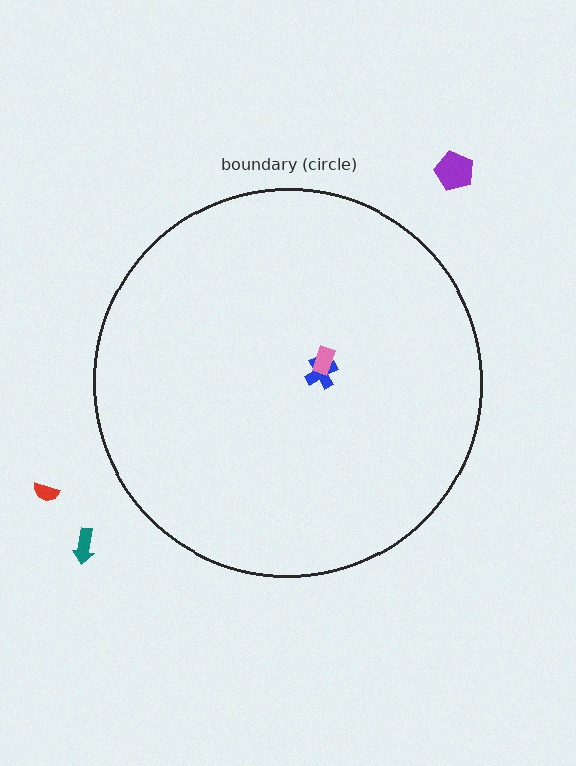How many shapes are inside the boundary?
2 inside, 3 outside.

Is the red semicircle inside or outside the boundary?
Outside.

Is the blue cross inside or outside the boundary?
Inside.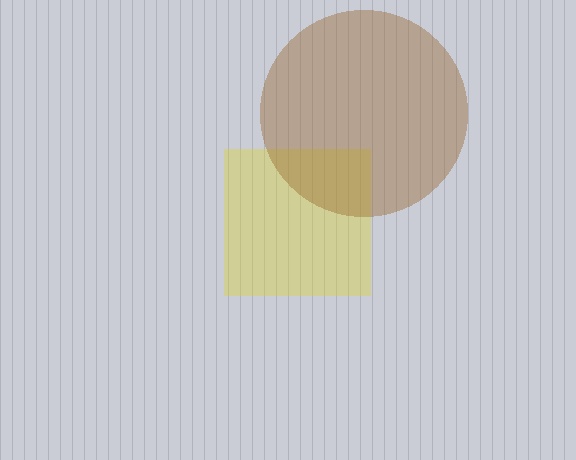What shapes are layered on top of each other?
The layered shapes are: a yellow square, a brown circle.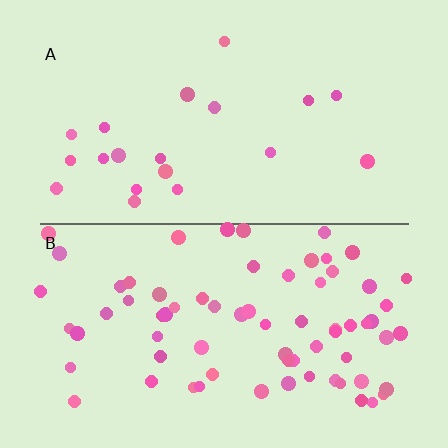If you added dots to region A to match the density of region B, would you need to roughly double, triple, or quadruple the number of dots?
Approximately quadruple.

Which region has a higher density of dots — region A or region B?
B (the bottom).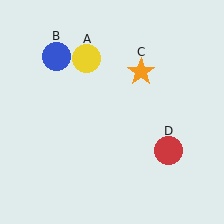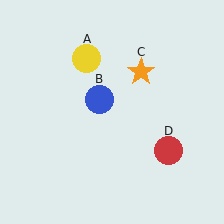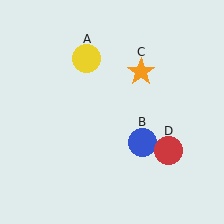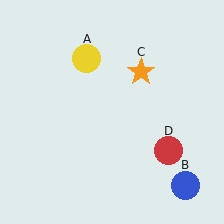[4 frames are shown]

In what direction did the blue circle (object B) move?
The blue circle (object B) moved down and to the right.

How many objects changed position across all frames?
1 object changed position: blue circle (object B).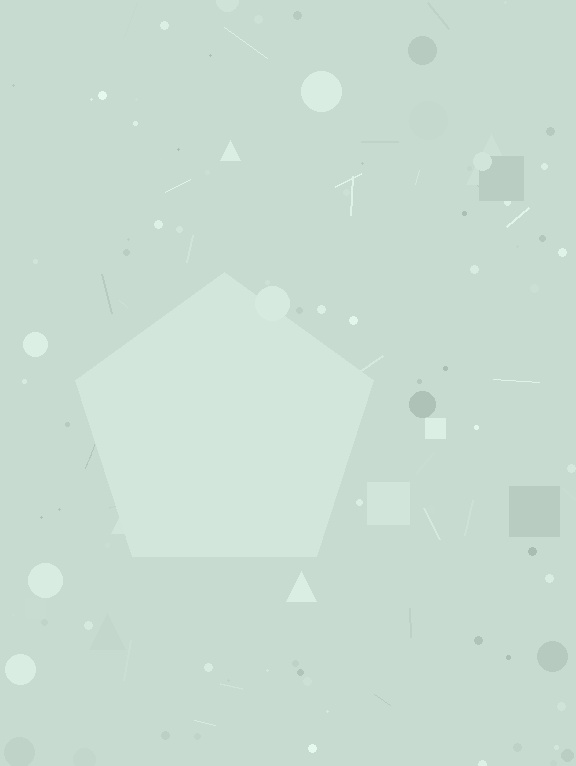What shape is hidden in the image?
A pentagon is hidden in the image.